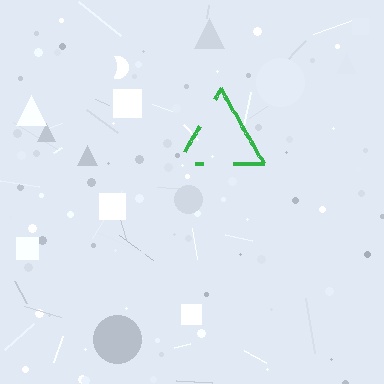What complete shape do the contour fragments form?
The contour fragments form a triangle.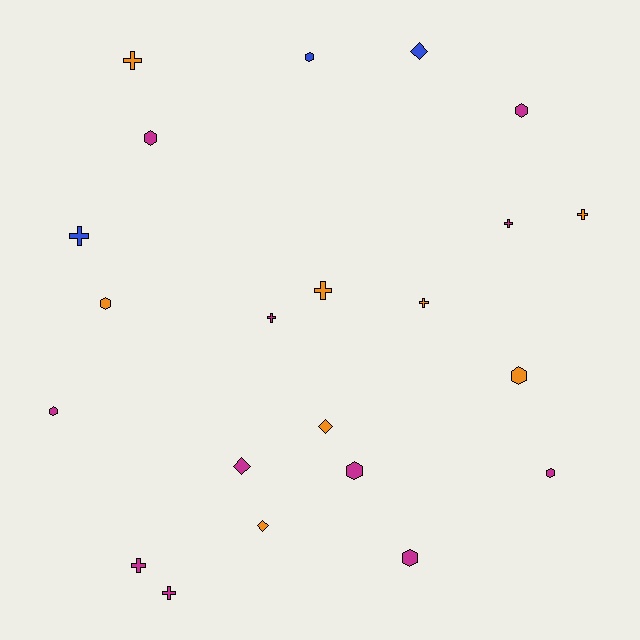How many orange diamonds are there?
There are 2 orange diamonds.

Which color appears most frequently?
Magenta, with 11 objects.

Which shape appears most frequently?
Hexagon, with 9 objects.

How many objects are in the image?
There are 22 objects.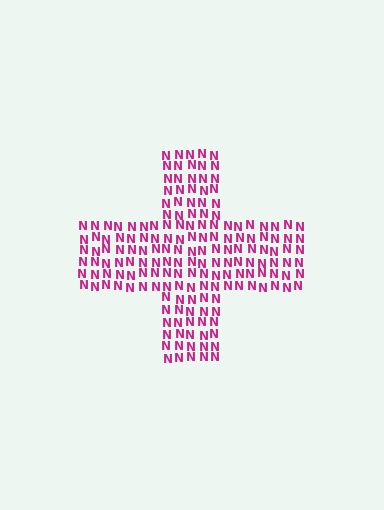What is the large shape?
The large shape is a cross.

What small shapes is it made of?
It is made of small letter N's.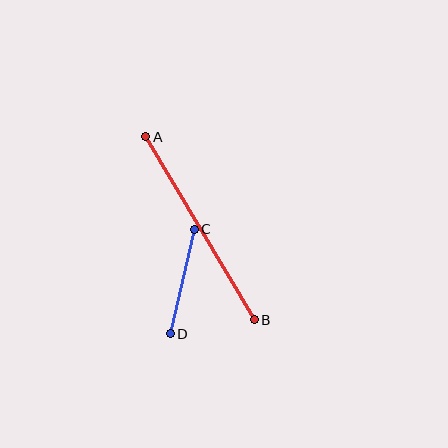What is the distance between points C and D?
The distance is approximately 107 pixels.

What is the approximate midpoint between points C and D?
The midpoint is at approximately (182, 281) pixels.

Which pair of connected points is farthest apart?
Points A and B are farthest apart.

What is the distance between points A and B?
The distance is approximately 213 pixels.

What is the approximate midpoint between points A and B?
The midpoint is at approximately (200, 228) pixels.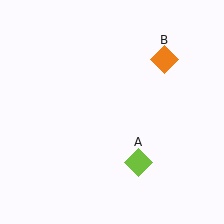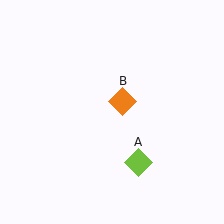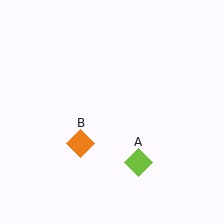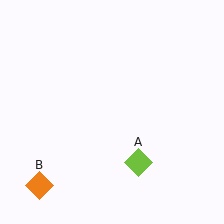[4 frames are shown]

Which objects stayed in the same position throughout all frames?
Lime diamond (object A) remained stationary.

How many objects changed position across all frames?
1 object changed position: orange diamond (object B).